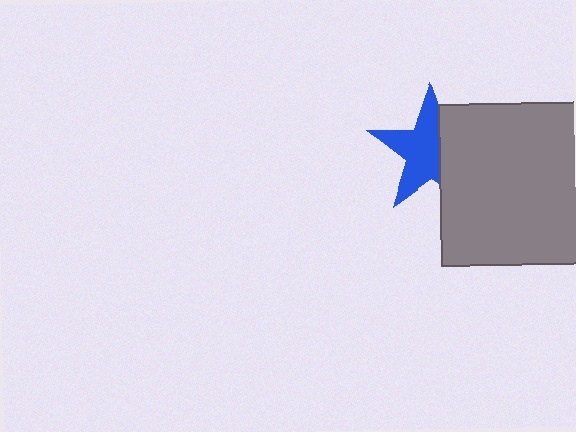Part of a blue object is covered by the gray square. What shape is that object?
It is a star.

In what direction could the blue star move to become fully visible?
The blue star could move left. That would shift it out from behind the gray square entirely.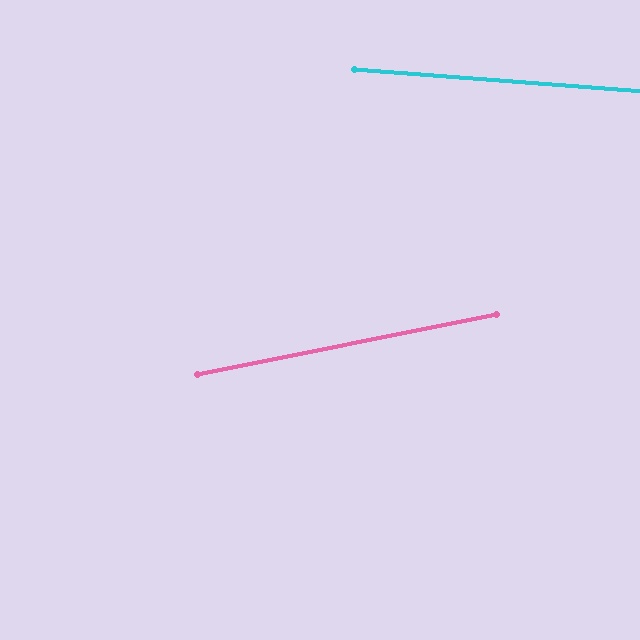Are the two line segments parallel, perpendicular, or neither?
Neither parallel nor perpendicular — they differ by about 16°.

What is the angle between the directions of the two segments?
Approximately 16 degrees.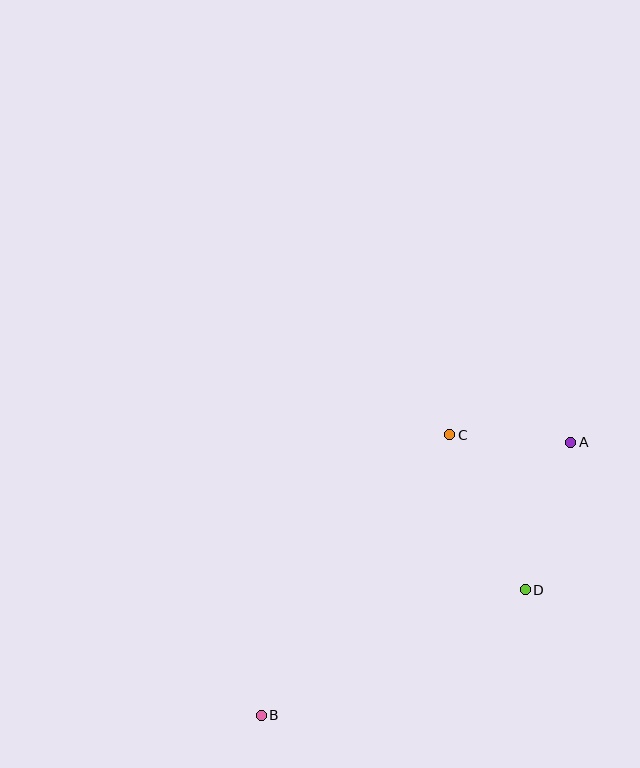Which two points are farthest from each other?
Points A and B are farthest from each other.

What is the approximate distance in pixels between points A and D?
The distance between A and D is approximately 154 pixels.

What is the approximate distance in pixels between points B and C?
The distance between B and C is approximately 338 pixels.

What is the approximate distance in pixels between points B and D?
The distance between B and D is approximately 292 pixels.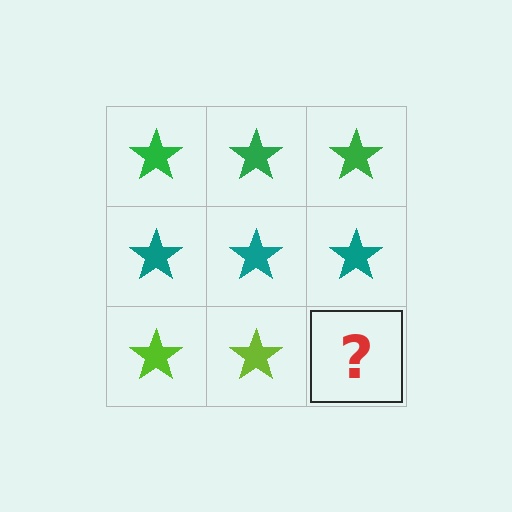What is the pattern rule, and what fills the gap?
The rule is that each row has a consistent color. The gap should be filled with a lime star.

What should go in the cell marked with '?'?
The missing cell should contain a lime star.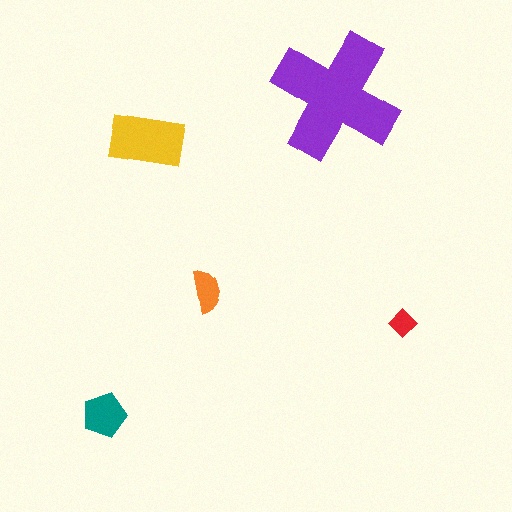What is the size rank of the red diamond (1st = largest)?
5th.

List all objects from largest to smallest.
The purple cross, the yellow rectangle, the teal pentagon, the orange semicircle, the red diamond.